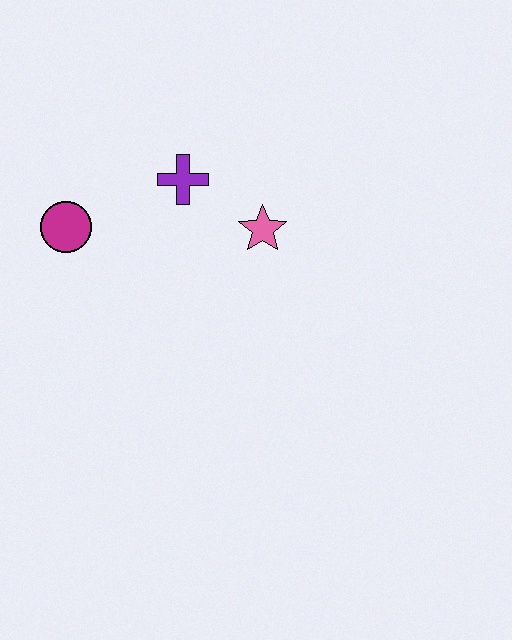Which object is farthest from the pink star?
The magenta circle is farthest from the pink star.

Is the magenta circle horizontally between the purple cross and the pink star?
No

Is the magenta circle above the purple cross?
No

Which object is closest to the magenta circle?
The purple cross is closest to the magenta circle.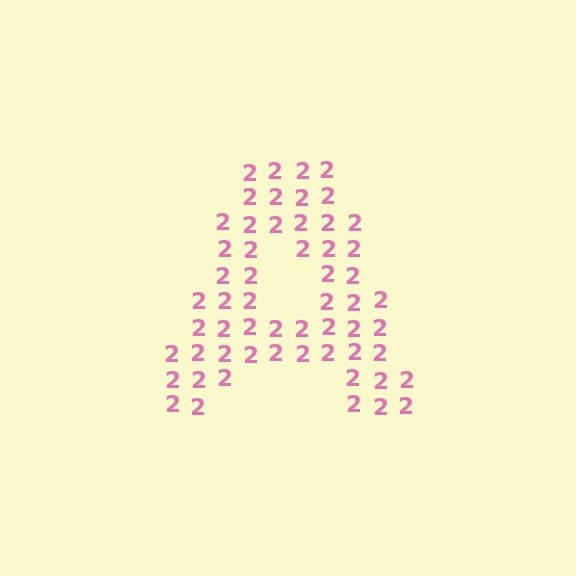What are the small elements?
The small elements are digit 2's.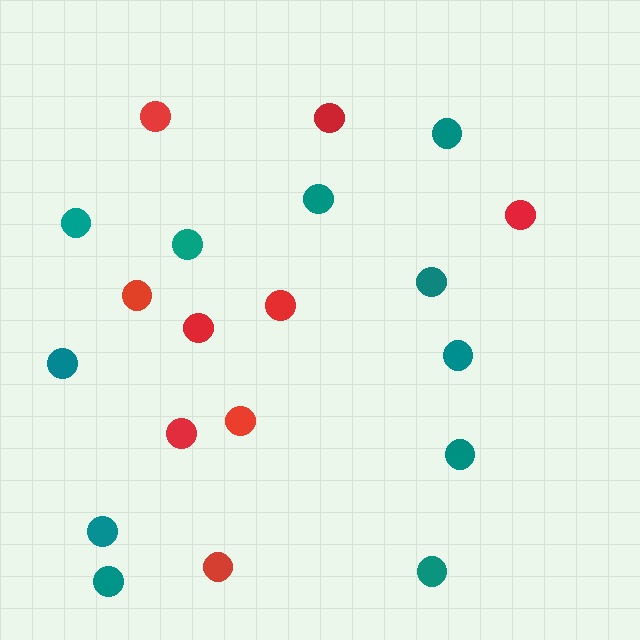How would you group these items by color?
There are 2 groups: one group of red circles (9) and one group of teal circles (11).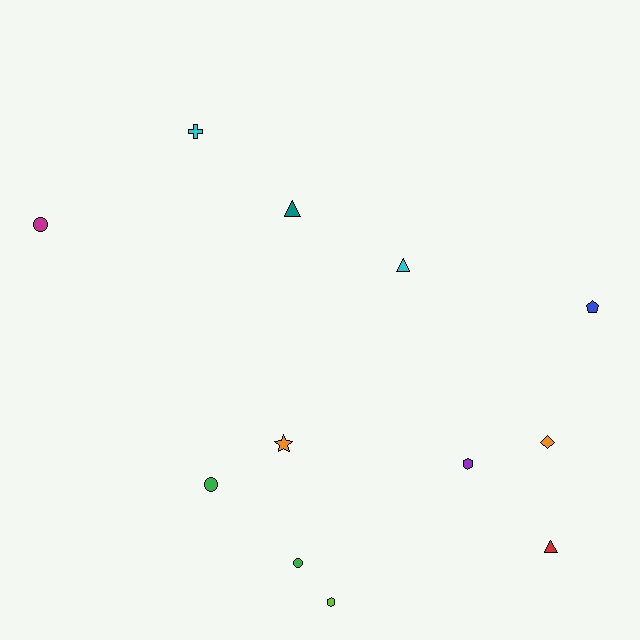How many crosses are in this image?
There is 1 cross.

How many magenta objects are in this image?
There is 1 magenta object.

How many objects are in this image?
There are 12 objects.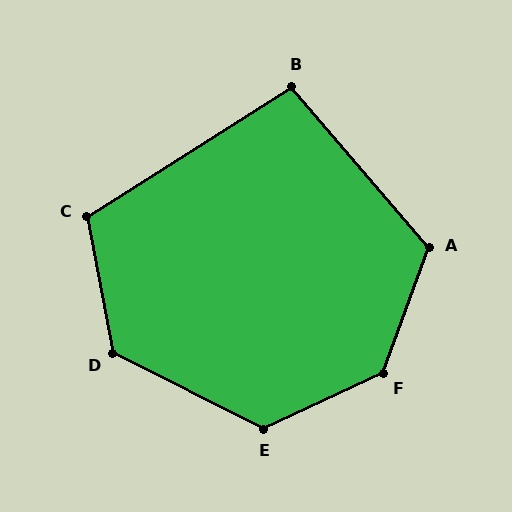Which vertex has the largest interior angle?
F, at approximately 135 degrees.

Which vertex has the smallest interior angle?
B, at approximately 98 degrees.